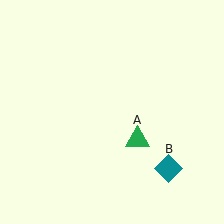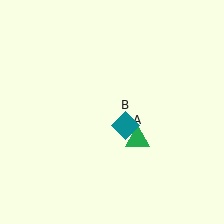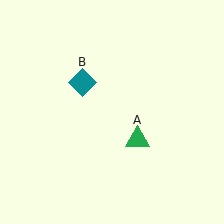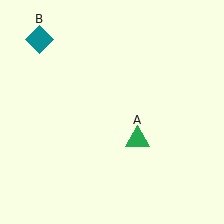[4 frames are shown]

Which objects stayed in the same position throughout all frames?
Green triangle (object A) remained stationary.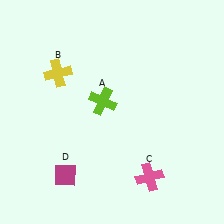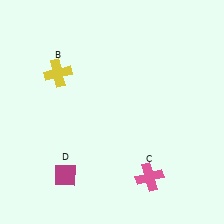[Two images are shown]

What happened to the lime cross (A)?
The lime cross (A) was removed in Image 2. It was in the top-left area of Image 1.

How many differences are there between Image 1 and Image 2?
There is 1 difference between the two images.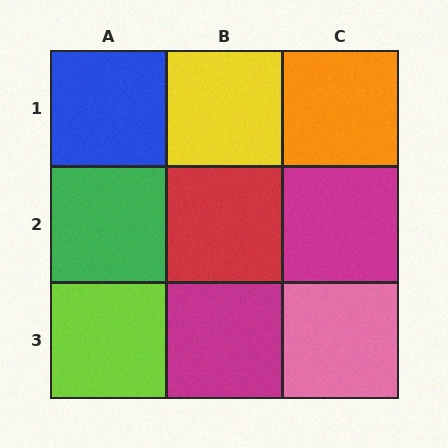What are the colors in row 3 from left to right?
Lime, magenta, pink.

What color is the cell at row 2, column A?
Green.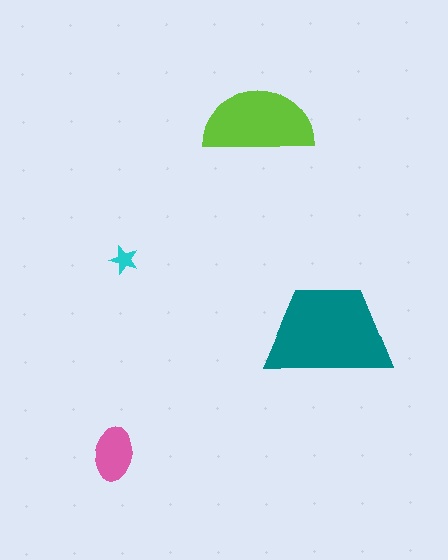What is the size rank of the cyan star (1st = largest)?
4th.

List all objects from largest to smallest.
The teal trapezoid, the lime semicircle, the pink ellipse, the cyan star.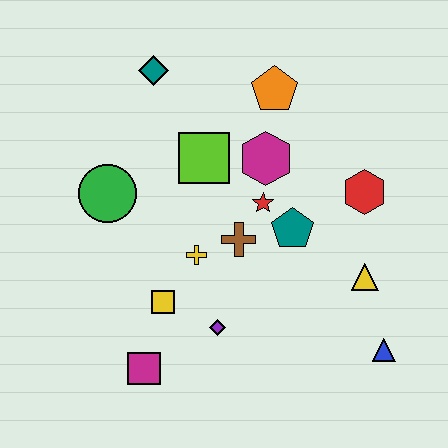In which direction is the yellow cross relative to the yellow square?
The yellow cross is above the yellow square.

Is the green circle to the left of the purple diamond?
Yes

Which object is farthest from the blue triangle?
The teal diamond is farthest from the blue triangle.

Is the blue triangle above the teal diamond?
No